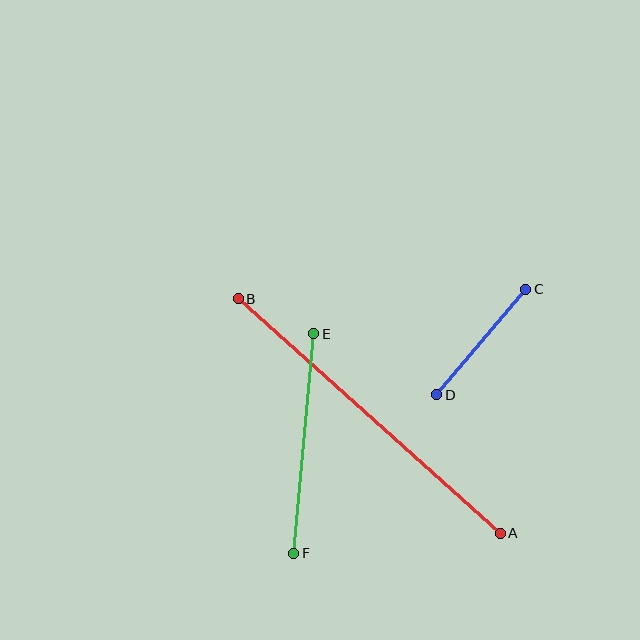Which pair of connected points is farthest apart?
Points A and B are farthest apart.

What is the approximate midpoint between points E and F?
The midpoint is at approximately (304, 443) pixels.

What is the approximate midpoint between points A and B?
The midpoint is at approximately (369, 416) pixels.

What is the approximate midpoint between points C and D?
The midpoint is at approximately (481, 342) pixels.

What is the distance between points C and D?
The distance is approximately 138 pixels.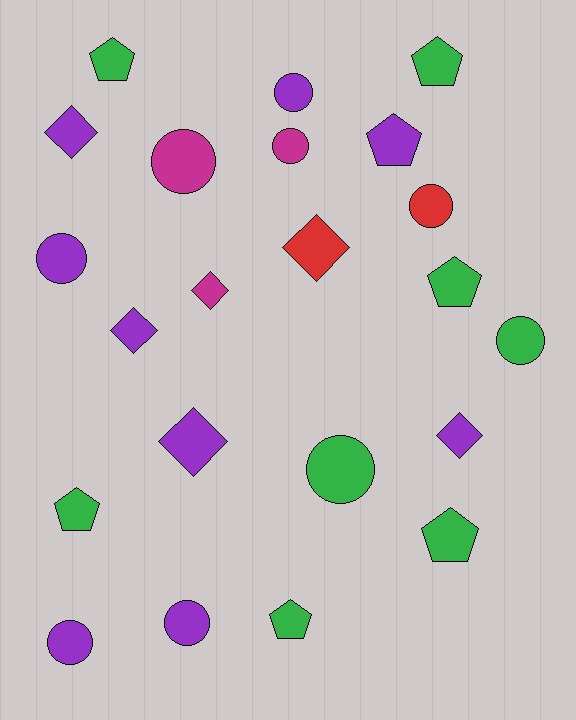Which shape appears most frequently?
Circle, with 9 objects.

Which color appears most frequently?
Purple, with 9 objects.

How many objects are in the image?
There are 22 objects.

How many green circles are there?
There are 2 green circles.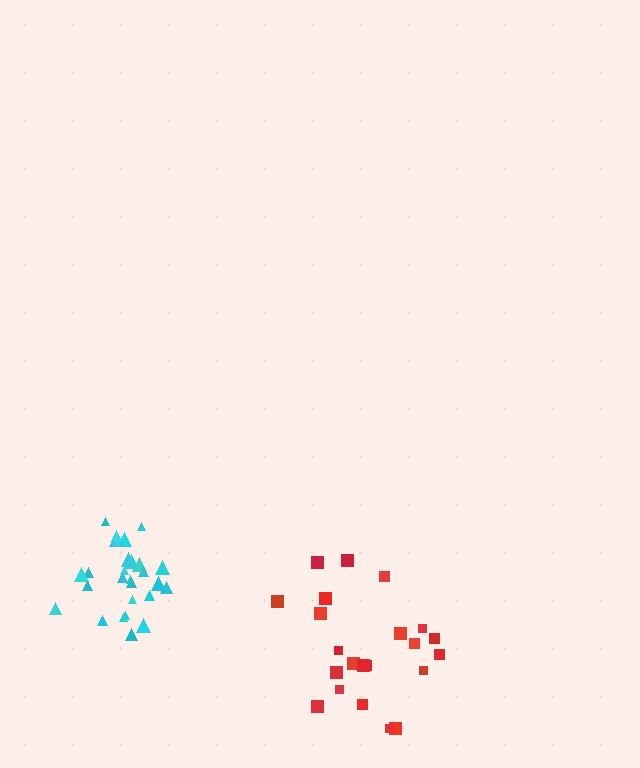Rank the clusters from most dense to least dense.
cyan, red.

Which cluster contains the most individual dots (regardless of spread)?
Cyan (28).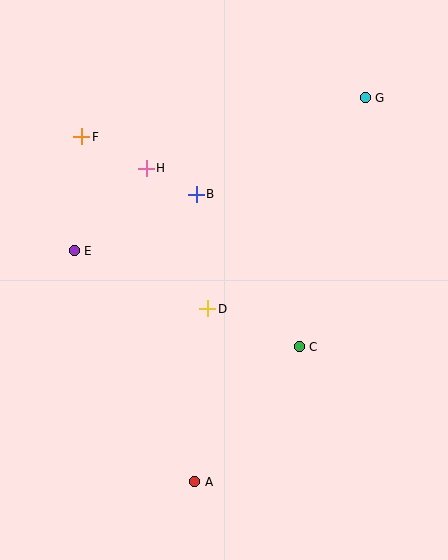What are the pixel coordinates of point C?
Point C is at (299, 347).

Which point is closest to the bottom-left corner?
Point A is closest to the bottom-left corner.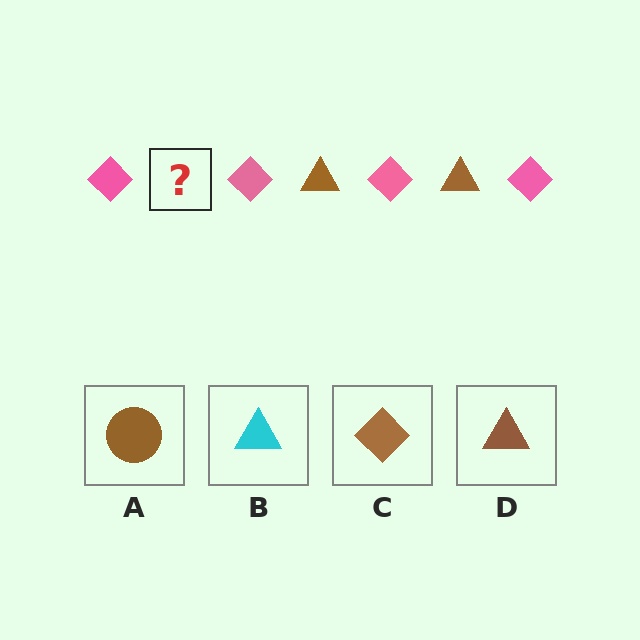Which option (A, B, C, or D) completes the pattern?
D.